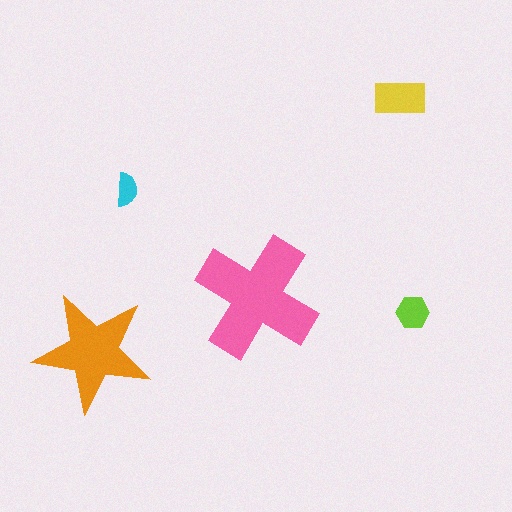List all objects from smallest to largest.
The cyan semicircle, the lime hexagon, the yellow rectangle, the orange star, the pink cross.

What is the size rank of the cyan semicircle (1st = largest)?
5th.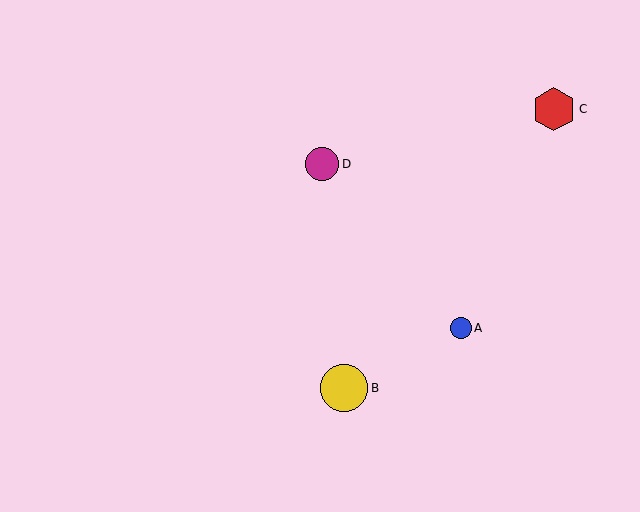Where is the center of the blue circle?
The center of the blue circle is at (461, 328).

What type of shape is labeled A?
Shape A is a blue circle.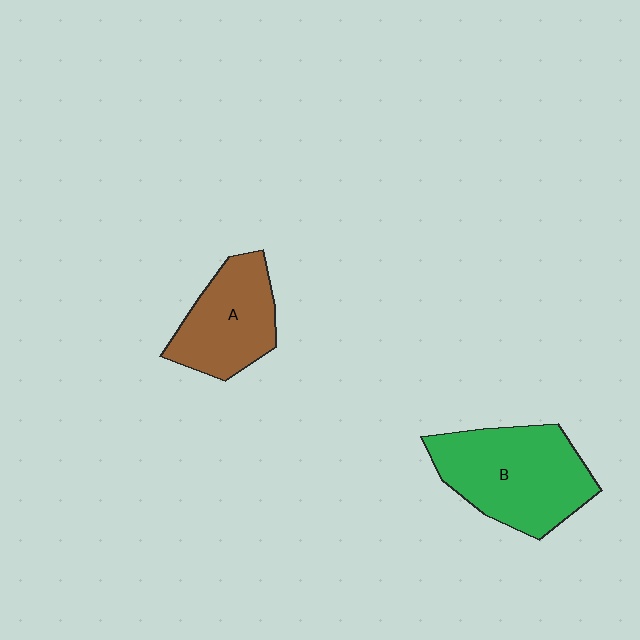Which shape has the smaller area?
Shape A (brown).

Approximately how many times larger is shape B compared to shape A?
Approximately 1.4 times.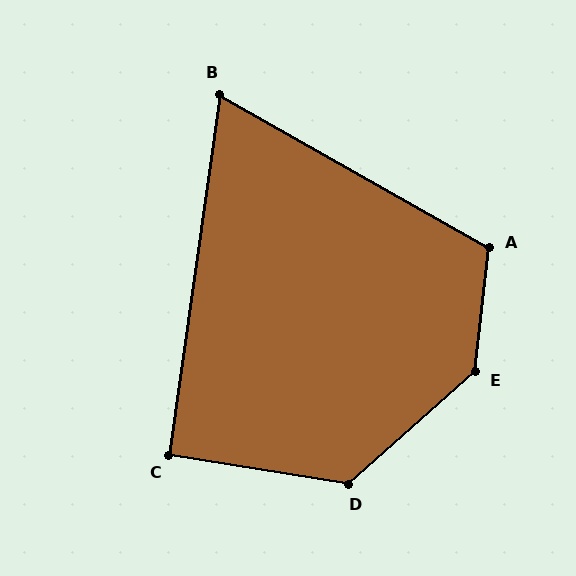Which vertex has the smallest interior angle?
B, at approximately 68 degrees.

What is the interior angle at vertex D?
Approximately 129 degrees (obtuse).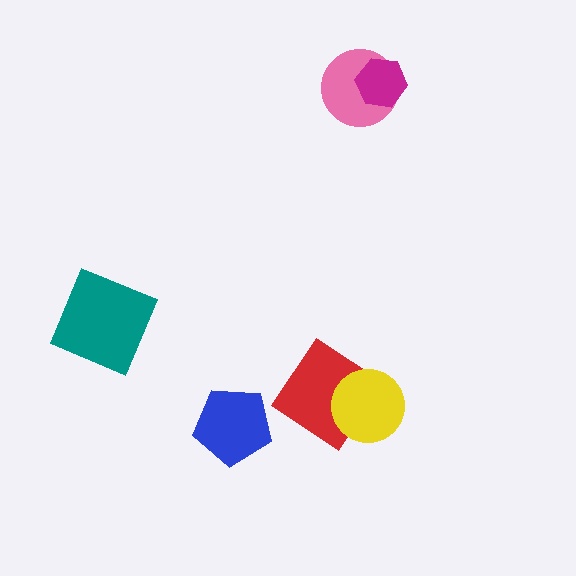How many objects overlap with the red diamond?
1 object overlaps with the red diamond.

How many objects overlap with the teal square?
0 objects overlap with the teal square.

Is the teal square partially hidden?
No, no other shape covers it.